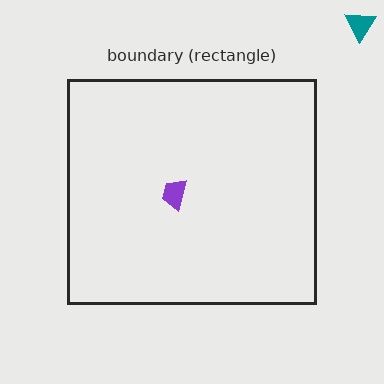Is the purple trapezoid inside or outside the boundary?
Inside.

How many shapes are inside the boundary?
1 inside, 1 outside.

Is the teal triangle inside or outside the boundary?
Outside.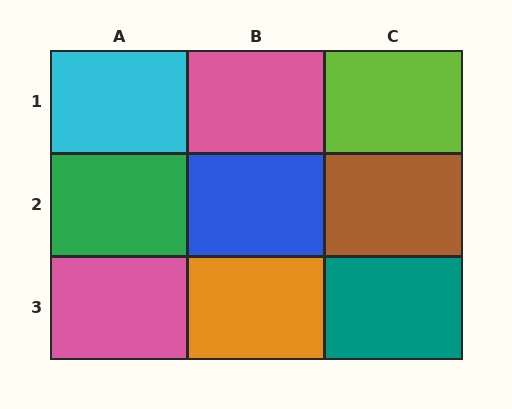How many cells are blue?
1 cell is blue.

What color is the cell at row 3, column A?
Pink.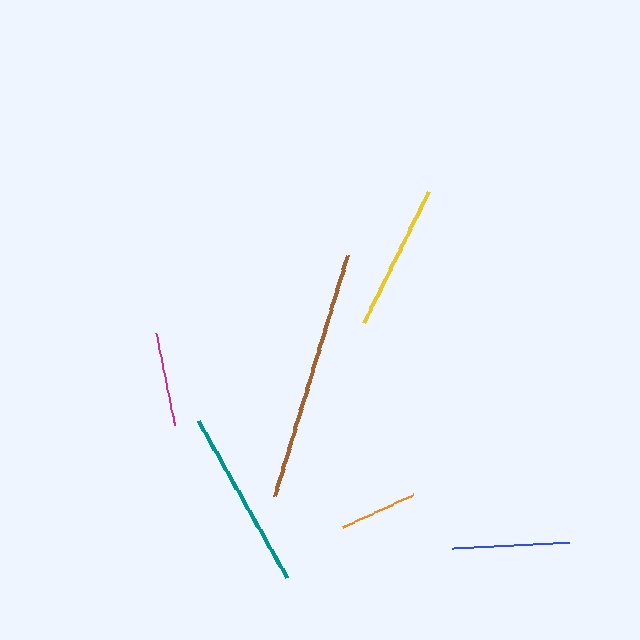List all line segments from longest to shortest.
From longest to shortest: brown, teal, yellow, blue, magenta, orange.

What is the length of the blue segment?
The blue segment is approximately 117 pixels long.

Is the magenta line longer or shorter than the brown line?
The brown line is longer than the magenta line.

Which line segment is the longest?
The brown line is the longest at approximately 252 pixels.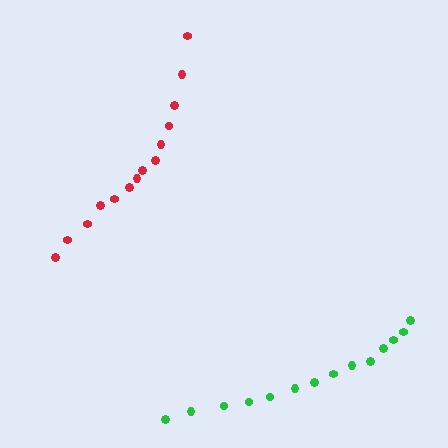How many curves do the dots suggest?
There are 2 distinct paths.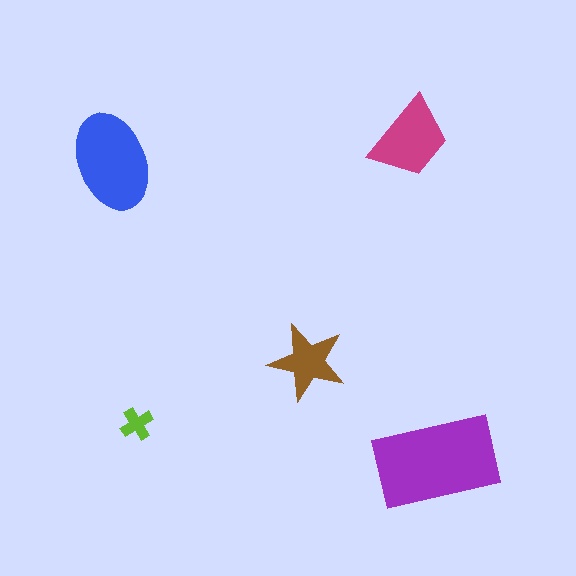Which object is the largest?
The purple rectangle.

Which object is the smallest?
The lime cross.